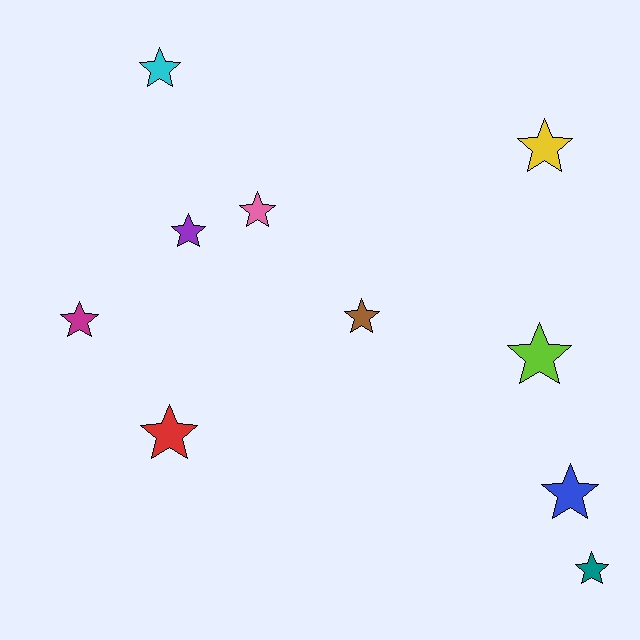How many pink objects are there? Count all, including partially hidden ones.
There is 1 pink object.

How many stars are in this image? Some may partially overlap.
There are 10 stars.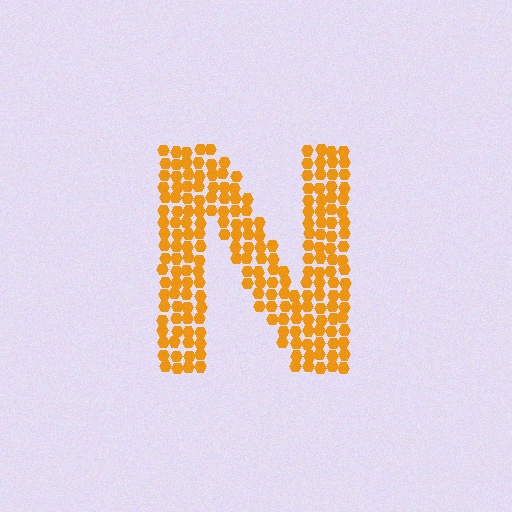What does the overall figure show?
The overall figure shows the letter N.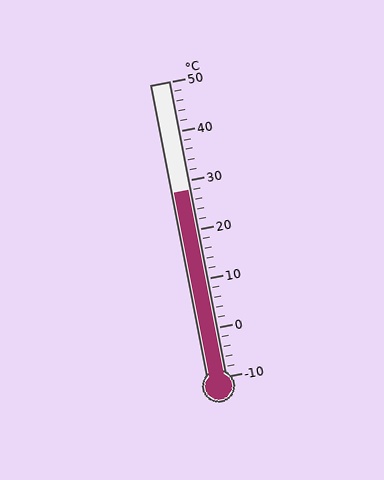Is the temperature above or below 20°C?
The temperature is above 20°C.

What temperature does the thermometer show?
The thermometer shows approximately 28°C.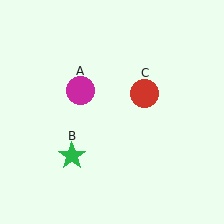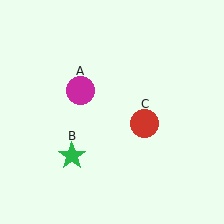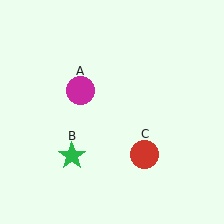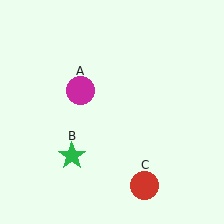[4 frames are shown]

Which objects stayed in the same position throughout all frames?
Magenta circle (object A) and green star (object B) remained stationary.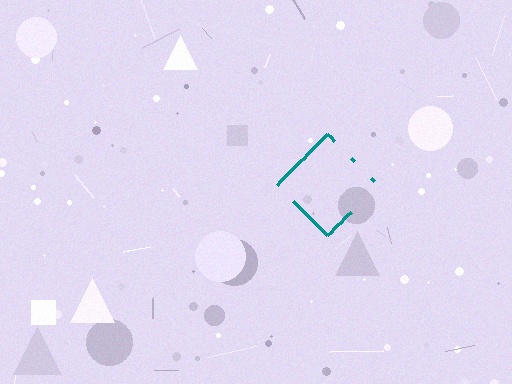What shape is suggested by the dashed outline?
The dashed outline suggests a diamond.